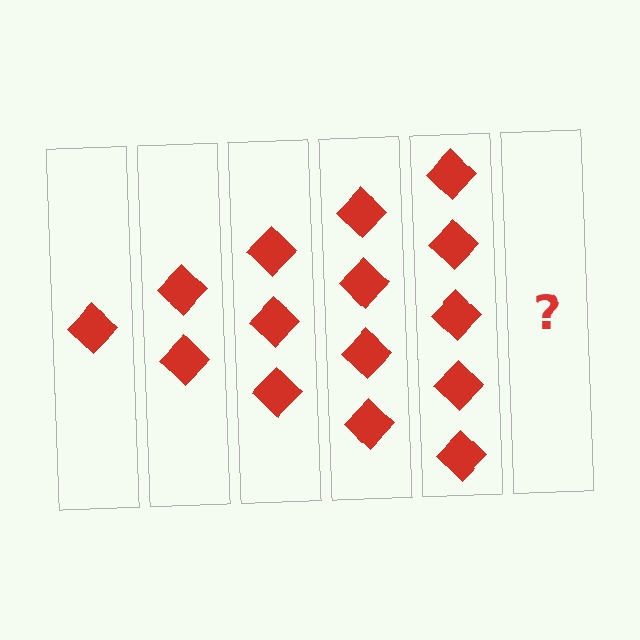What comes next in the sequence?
The next element should be 6 diamonds.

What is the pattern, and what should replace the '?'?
The pattern is that each step adds one more diamond. The '?' should be 6 diamonds.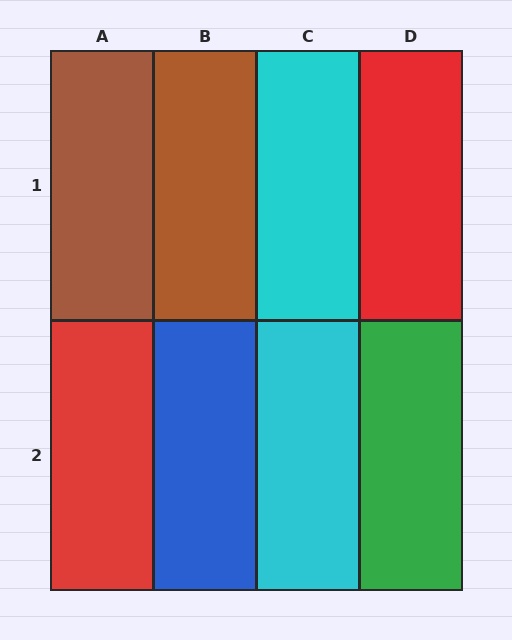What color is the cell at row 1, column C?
Cyan.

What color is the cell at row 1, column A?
Brown.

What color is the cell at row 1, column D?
Red.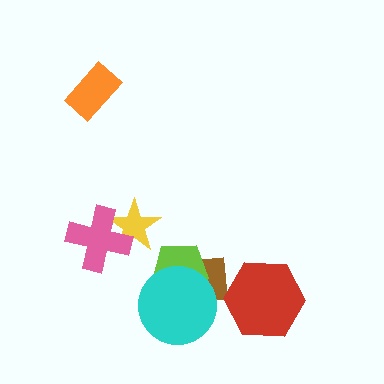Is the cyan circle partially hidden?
No, no other shape covers it.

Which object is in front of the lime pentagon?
The cyan circle is in front of the lime pentagon.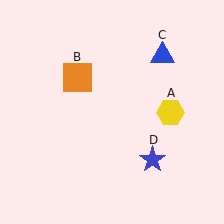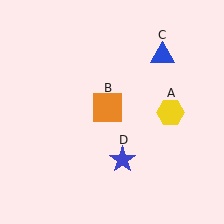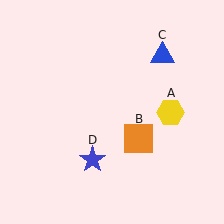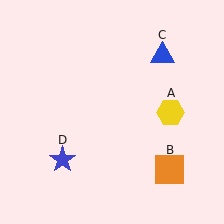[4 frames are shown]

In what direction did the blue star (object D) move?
The blue star (object D) moved left.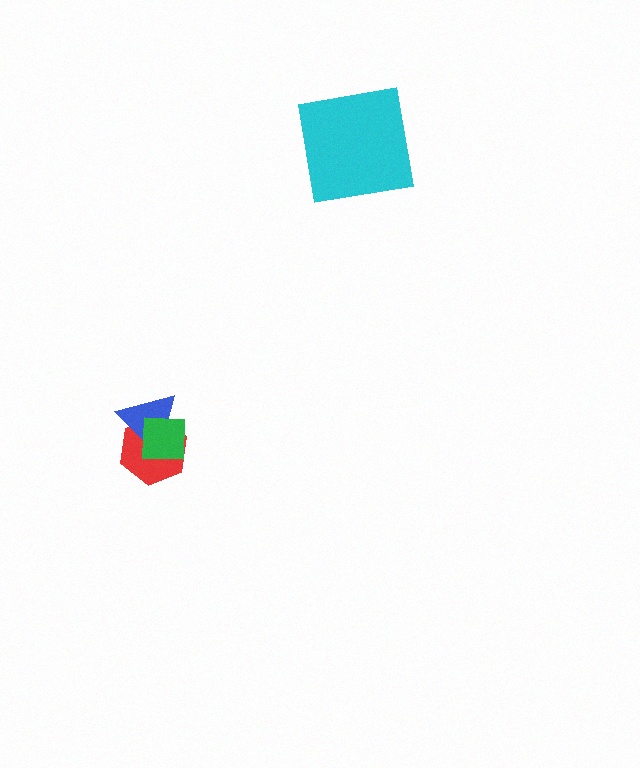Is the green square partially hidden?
No, no other shape covers it.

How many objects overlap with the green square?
2 objects overlap with the green square.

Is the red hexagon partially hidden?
Yes, it is partially covered by another shape.